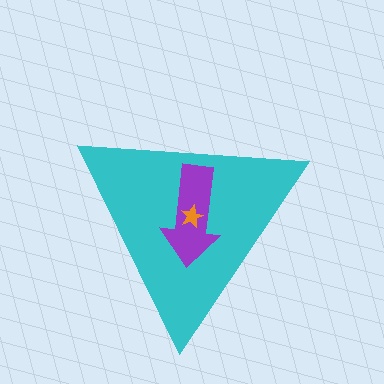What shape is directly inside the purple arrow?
The orange star.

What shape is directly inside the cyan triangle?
The purple arrow.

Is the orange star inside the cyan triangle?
Yes.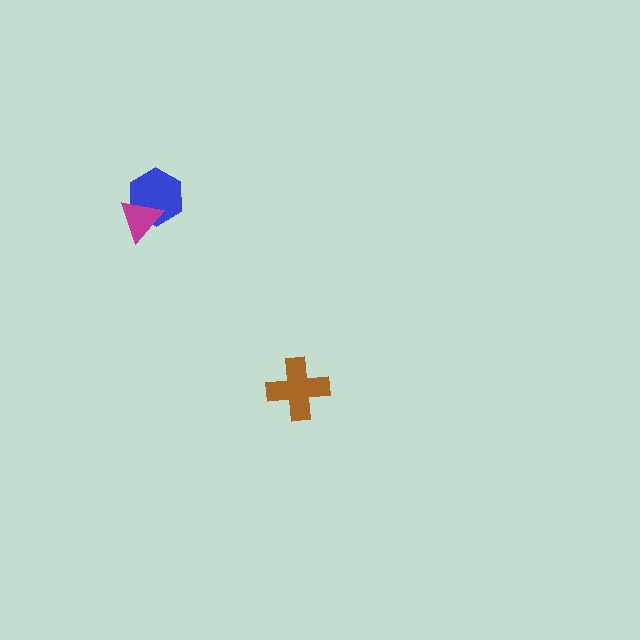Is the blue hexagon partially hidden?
Yes, it is partially covered by another shape.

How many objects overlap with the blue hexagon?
1 object overlaps with the blue hexagon.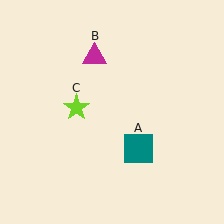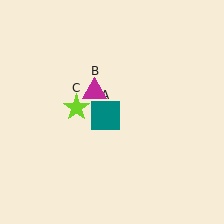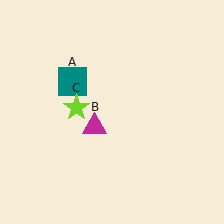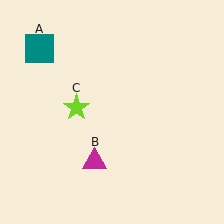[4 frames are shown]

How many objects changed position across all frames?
2 objects changed position: teal square (object A), magenta triangle (object B).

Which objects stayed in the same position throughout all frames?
Lime star (object C) remained stationary.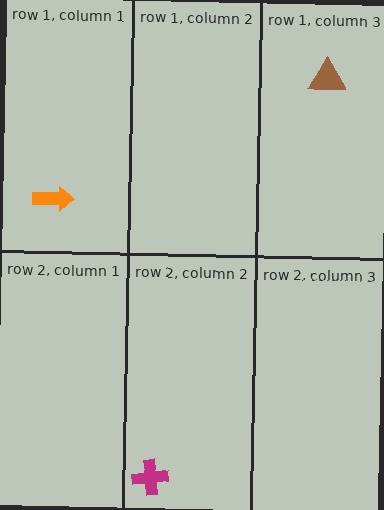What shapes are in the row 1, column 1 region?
The orange arrow.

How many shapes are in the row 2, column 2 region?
1.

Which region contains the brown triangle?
The row 1, column 3 region.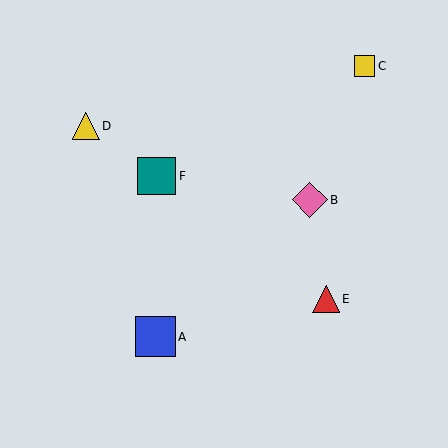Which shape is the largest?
The blue square (labeled A) is the largest.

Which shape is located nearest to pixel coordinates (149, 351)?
The blue square (labeled A) at (155, 337) is nearest to that location.